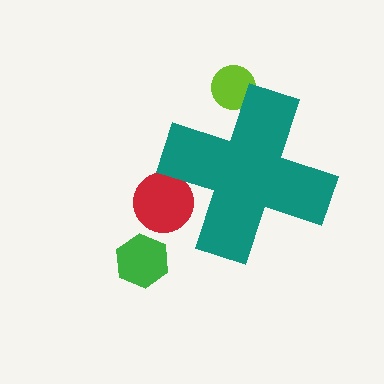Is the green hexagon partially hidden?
No, the green hexagon is fully visible.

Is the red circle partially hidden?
Yes, the red circle is partially hidden behind the teal cross.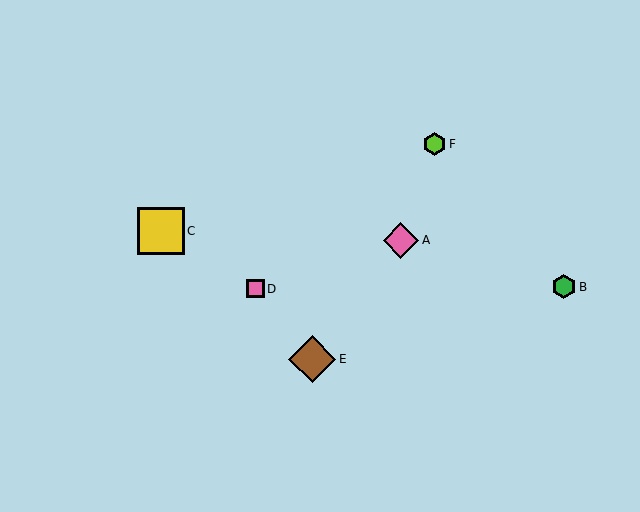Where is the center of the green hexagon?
The center of the green hexagon is at (564, 287).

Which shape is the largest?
The brown diamond (labeled E) is the largest.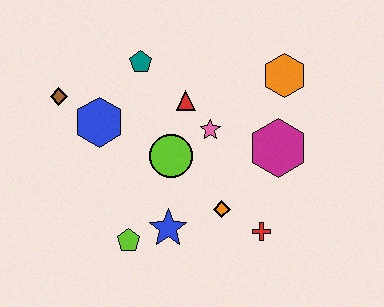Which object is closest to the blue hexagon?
The brown diamond is closest to the blue hexagon.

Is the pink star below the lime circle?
No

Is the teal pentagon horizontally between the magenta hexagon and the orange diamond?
No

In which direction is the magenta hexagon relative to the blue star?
The magenta hexagon is to the right of the blue star.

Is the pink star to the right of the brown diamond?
Yes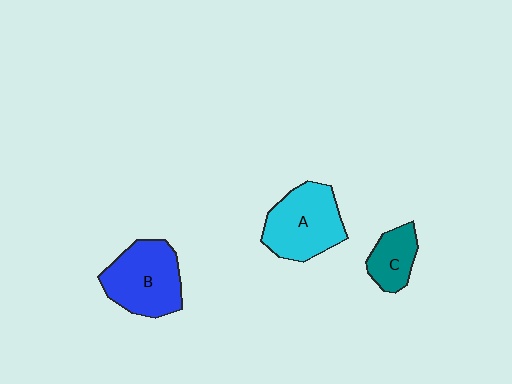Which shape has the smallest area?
Shape C (teal).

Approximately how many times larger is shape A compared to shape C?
Approximately 1.9 times.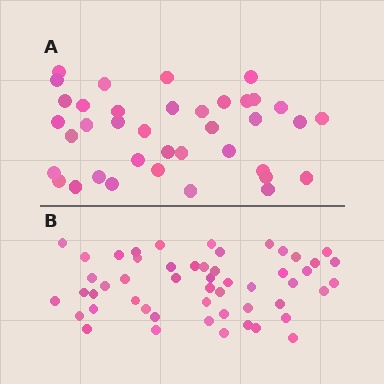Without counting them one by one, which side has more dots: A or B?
Region B (the bottom region) has more dots.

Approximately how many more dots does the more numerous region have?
Region B has approximately 15 more dots than region A.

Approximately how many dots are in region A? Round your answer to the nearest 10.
About 40 dots. (The exact count is 38, which rounds to 40.)